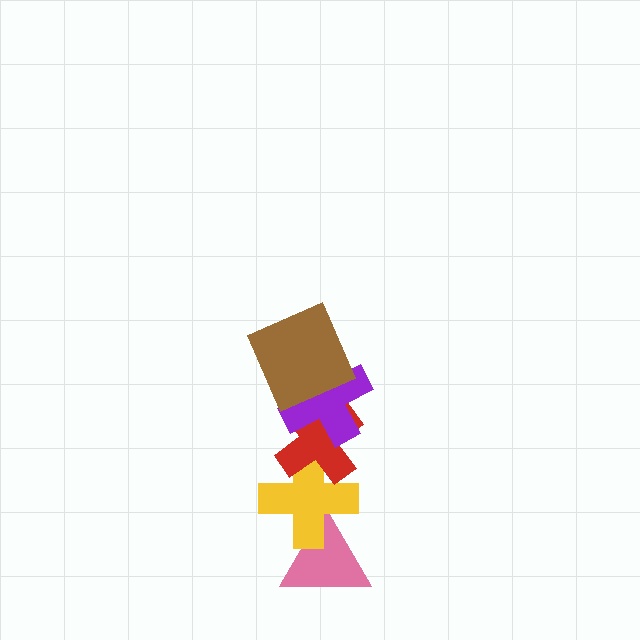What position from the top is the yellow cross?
The yellow cross is 4th from the top.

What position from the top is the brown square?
The brown square is 1st from the top.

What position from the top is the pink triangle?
The pink triangle is 5th from the top.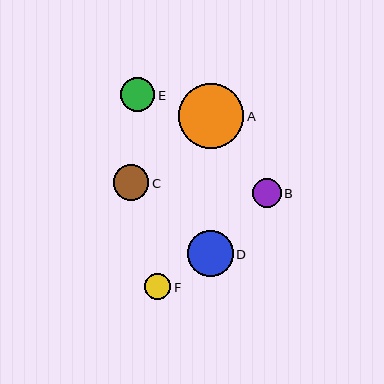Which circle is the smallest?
Circle F is the smallest with a size of approximately 27 pixels.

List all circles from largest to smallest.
From largest to smallest: A, D, C, E, B, F.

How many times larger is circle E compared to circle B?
Circle E is approximately 1.2 times the size of circle B.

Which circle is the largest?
Circle A is the largest with a size of approximately 66 pixels.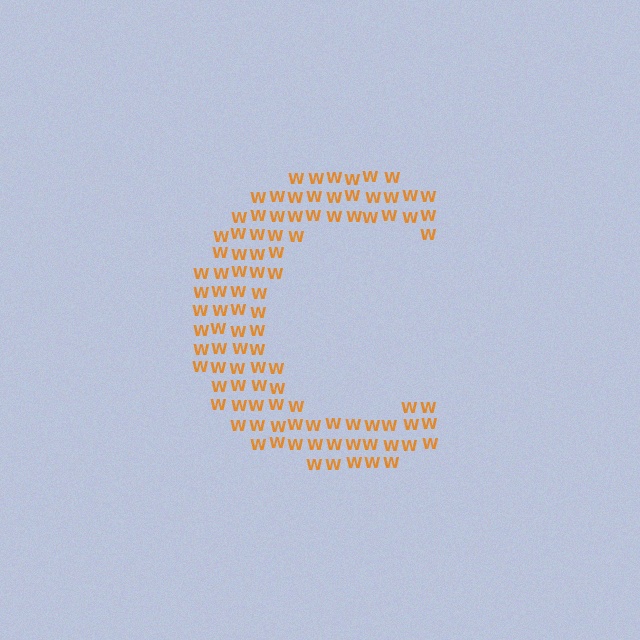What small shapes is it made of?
It is made of small letter W's.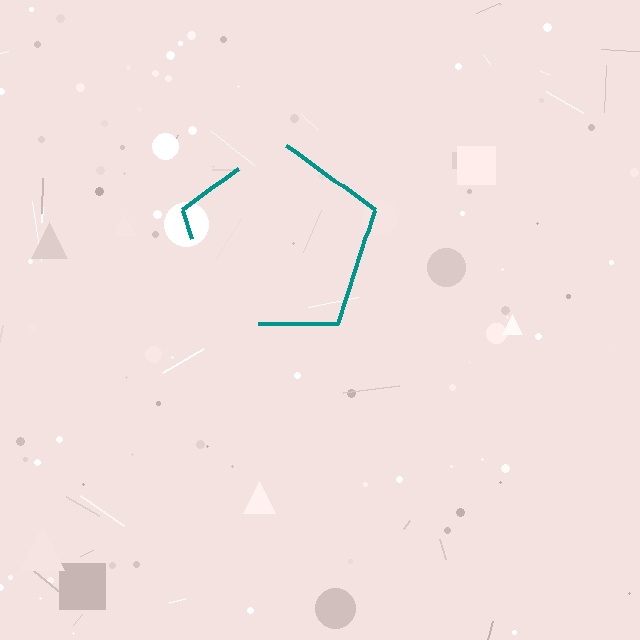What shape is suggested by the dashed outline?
The dashed outline suggests a pentagon.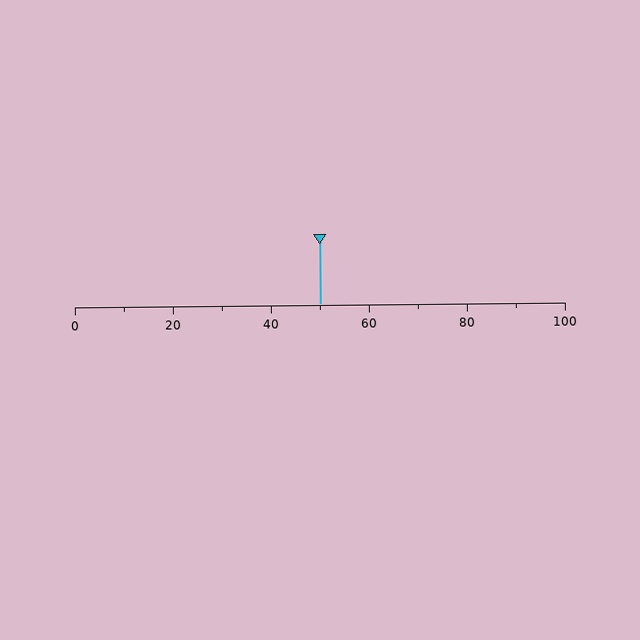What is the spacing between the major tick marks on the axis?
The major ticks are spaced 20 apart.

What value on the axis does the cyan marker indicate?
The marker indicates approximately 50.